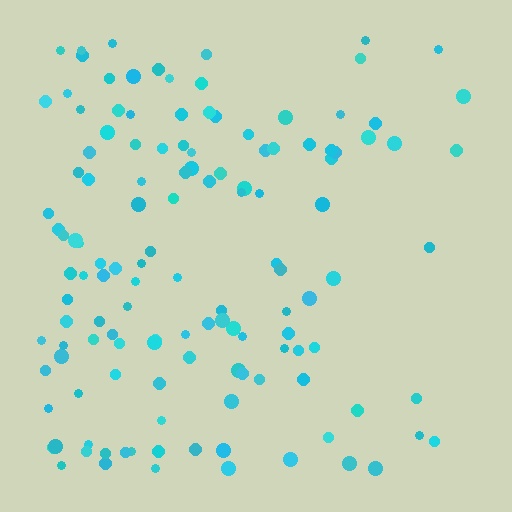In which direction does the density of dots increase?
From right to left, with the left side densest.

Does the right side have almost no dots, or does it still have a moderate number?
Still a moderate number, just noticeably fewer than the left.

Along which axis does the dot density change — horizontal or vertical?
Horizontal.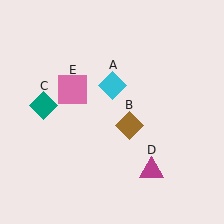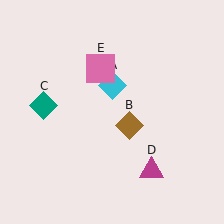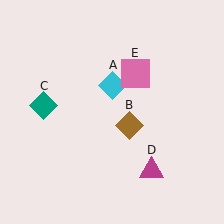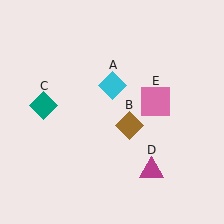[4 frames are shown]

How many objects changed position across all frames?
1 object changed position: pink square (object E).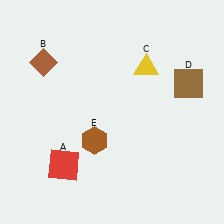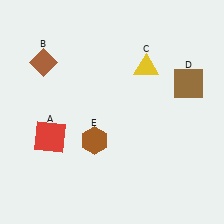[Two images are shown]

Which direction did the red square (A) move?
The red square (A) moved up.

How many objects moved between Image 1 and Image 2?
1 object moved between the two images.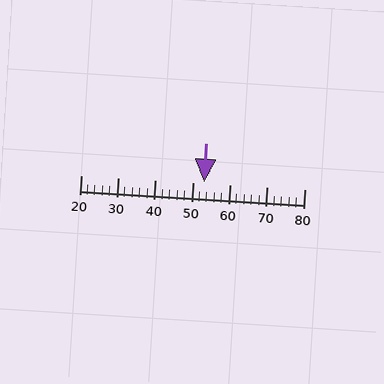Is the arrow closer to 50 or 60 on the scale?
The arrow is closer to 50.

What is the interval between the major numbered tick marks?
The major tick marks are spaced 10 units apart.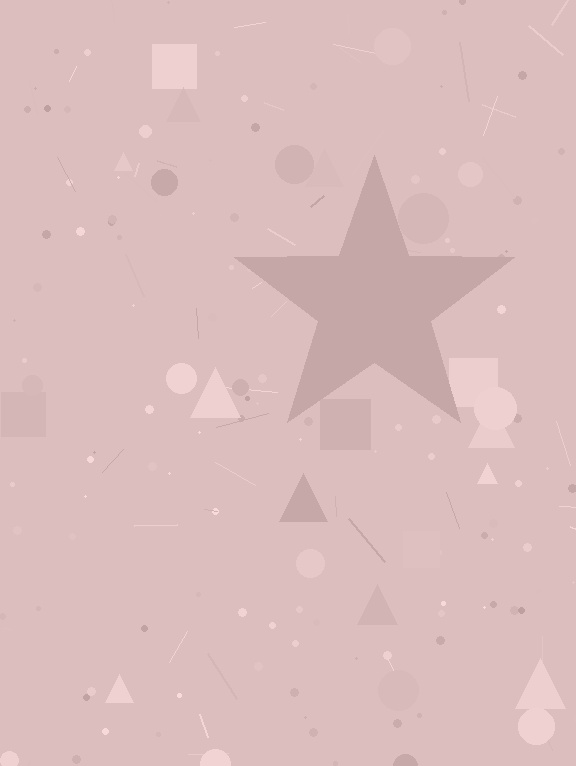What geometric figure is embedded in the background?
A star is embedded in the background.